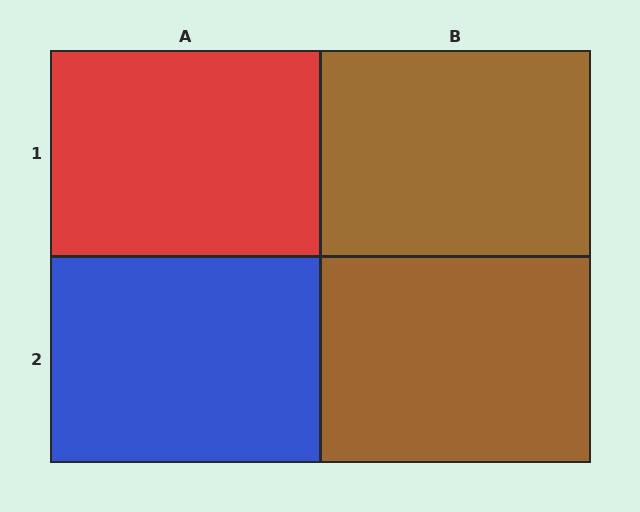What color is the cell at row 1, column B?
Brown.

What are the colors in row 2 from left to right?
Blue, brown.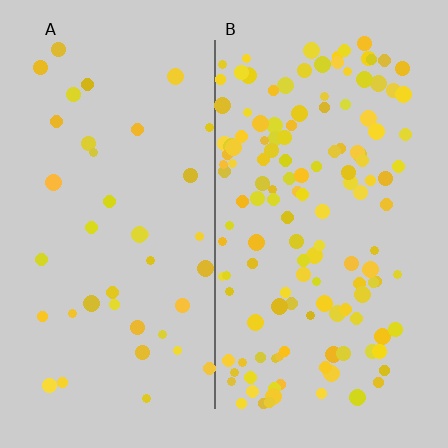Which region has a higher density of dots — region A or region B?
B (the right).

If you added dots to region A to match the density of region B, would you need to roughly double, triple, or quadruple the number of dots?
Approximately quadruple.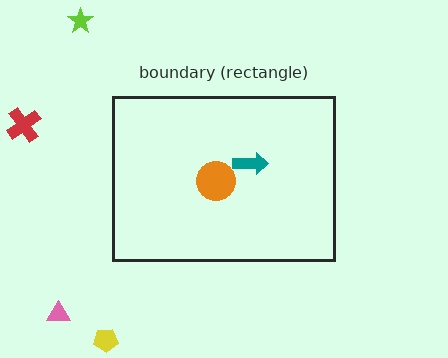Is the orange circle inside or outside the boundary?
Inside.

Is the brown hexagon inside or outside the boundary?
Inside.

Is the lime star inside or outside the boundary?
Outside.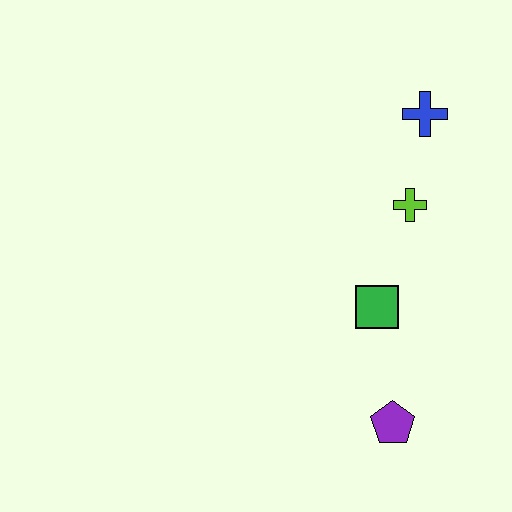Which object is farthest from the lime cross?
The purple pentagon is farthest from the lime cross.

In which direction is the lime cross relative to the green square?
The lime cross is above the green square.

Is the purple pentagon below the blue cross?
Yes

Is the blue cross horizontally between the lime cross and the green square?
No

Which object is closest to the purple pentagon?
The green square is closest to the purple pentagon.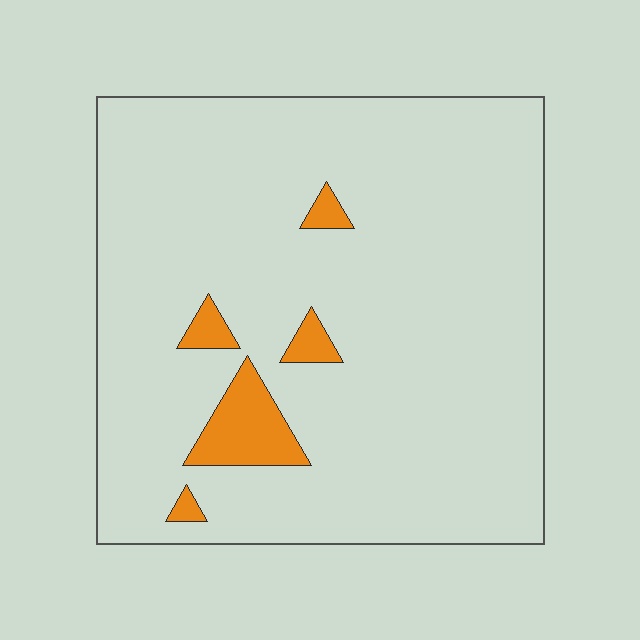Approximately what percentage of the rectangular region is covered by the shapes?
Approximately 5%.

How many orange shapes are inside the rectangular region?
5.